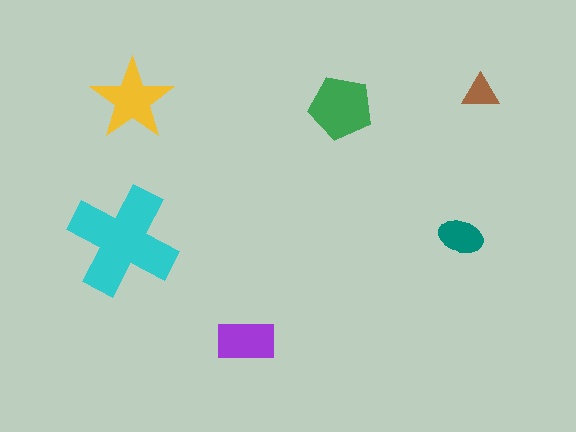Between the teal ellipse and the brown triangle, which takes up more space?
The teal ellipse.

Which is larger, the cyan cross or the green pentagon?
The cyan cross.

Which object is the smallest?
The brown triangle.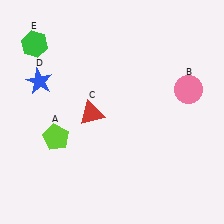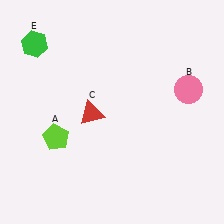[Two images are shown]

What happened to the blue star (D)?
The blue star (D) was removed in Image 2. It was in the top-left area of Image 1.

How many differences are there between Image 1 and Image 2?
There is 1 difference between the two images.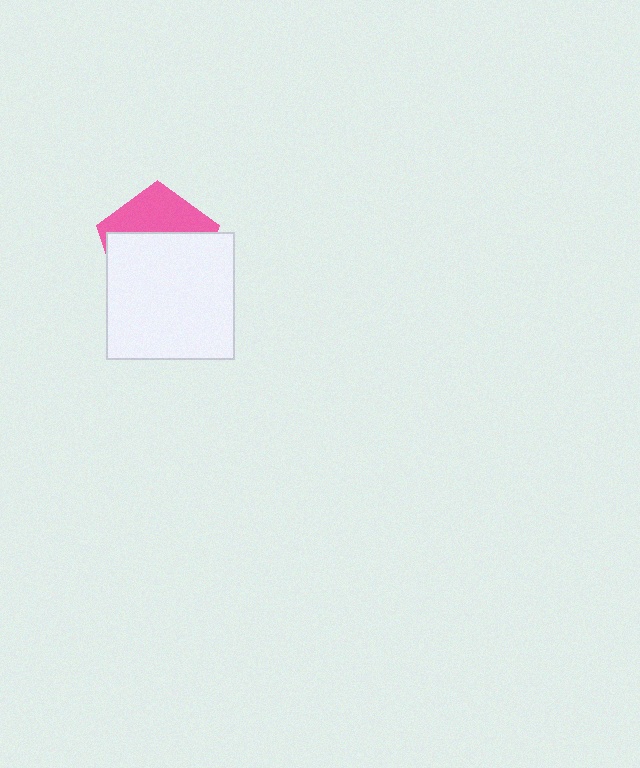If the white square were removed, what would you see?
You would see the complete pink pentagon.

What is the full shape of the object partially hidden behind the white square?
The partially hidden object is a pink pentagon.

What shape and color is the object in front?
The object in front is a white square.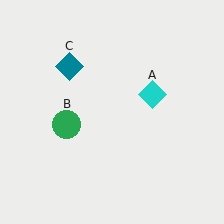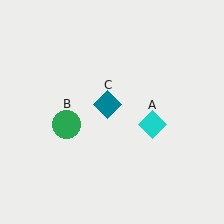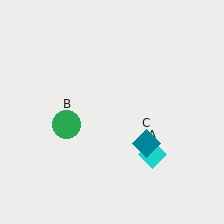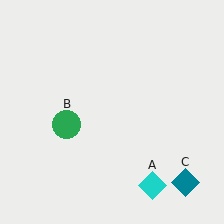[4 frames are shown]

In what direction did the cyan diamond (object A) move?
The cyan diamond (object A) moved down.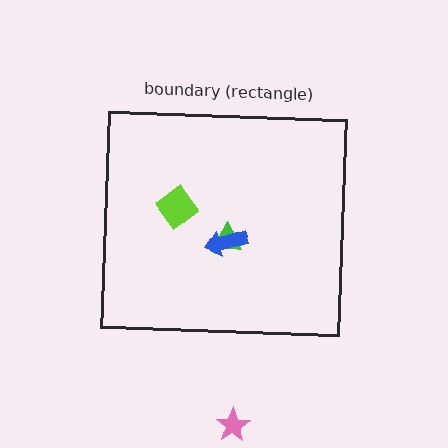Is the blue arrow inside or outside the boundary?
Inside.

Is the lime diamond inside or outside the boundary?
Inside.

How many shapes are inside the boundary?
3 inside, 1 outside.